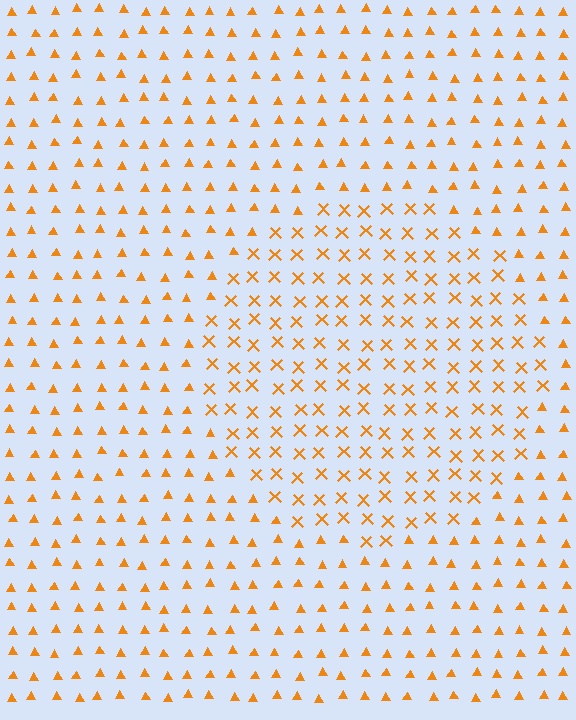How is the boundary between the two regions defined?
The boundary is defined by a change in element shape: X marks inside vs. triangles outside. All elements share the same color and spacing.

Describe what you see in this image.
The image is filled with small orange elements arranged in a uniform grid. A circle-shaped region contains X marks, while the surrounding area contains triangles. The boundary is defined purely by the change in element shape.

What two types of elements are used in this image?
The image uses X marks inside the circle region and triangles outside it.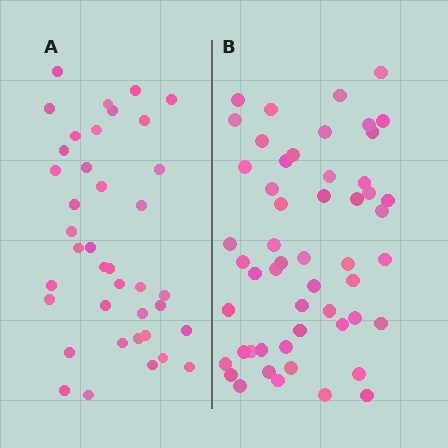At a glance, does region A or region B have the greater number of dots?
Region B (the right region) has more dots.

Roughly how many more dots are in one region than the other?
Region B has approximately 15 more dots than region A.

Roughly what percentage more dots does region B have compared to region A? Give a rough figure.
About 35% more.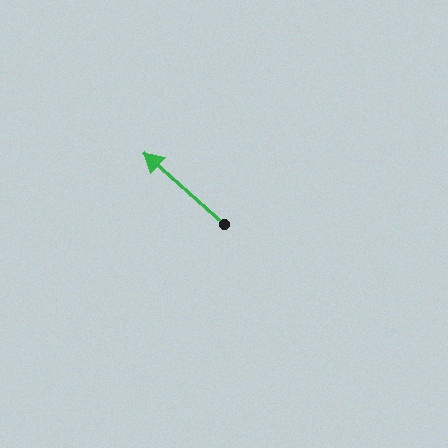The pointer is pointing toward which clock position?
Roughly 10 o'clock.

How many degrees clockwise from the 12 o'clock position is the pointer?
Approximately 312 degrees.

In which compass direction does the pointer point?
Northwest.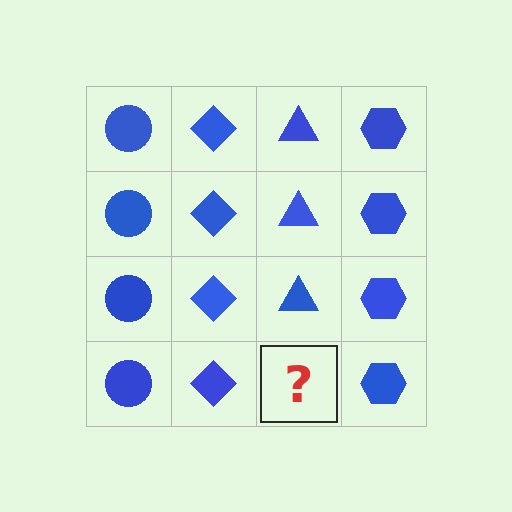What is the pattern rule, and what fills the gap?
The rule is that each column has a consistent shape. The gap should be filled with a blue triangle.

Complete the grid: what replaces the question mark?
The question mark should be replaced with a blue triangle.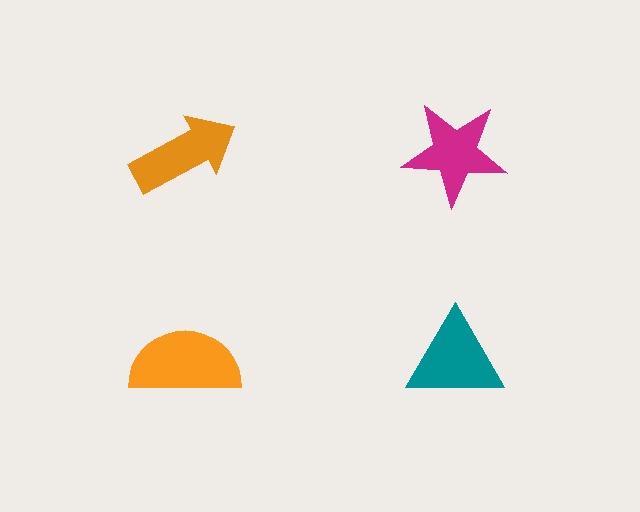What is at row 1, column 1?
An orange arrow.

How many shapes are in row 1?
2 shapes.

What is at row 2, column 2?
A teal triangle.